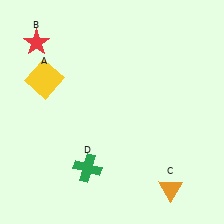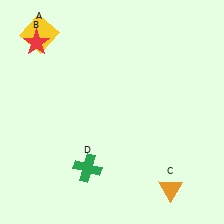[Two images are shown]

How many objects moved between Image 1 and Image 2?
1 object moved between the two images.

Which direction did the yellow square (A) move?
The yellow square (A) moved up.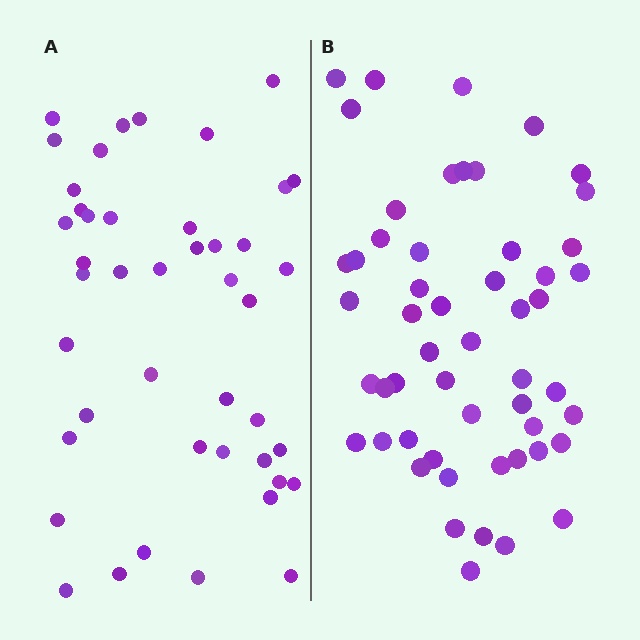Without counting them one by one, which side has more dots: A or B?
Region B (the right region) has more dots.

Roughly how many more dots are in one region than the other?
Region B has roughly 8 or so more dots than region A.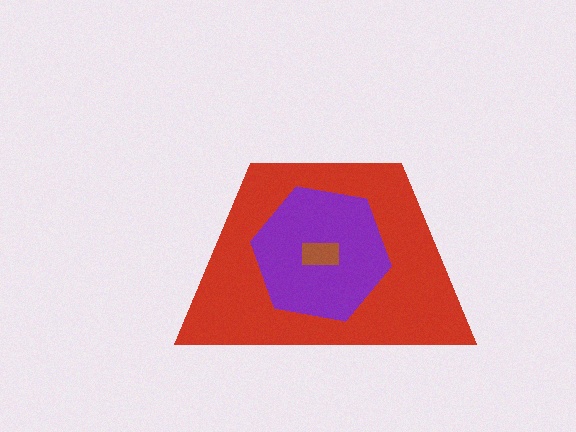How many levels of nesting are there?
3.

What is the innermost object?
The brown rectangle.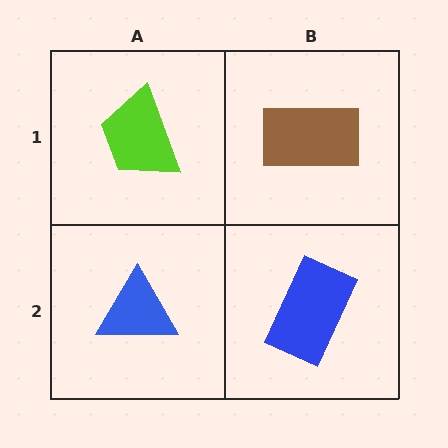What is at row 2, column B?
A blue rectangle.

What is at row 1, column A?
A lime trapezoid.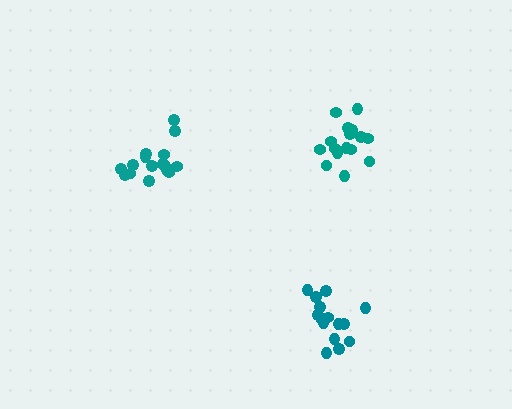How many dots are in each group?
Group 1: 16 dots, Group 2: 16 dots, Group 3: 15 dots (47 total).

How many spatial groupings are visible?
There are 3 spatial groupings.